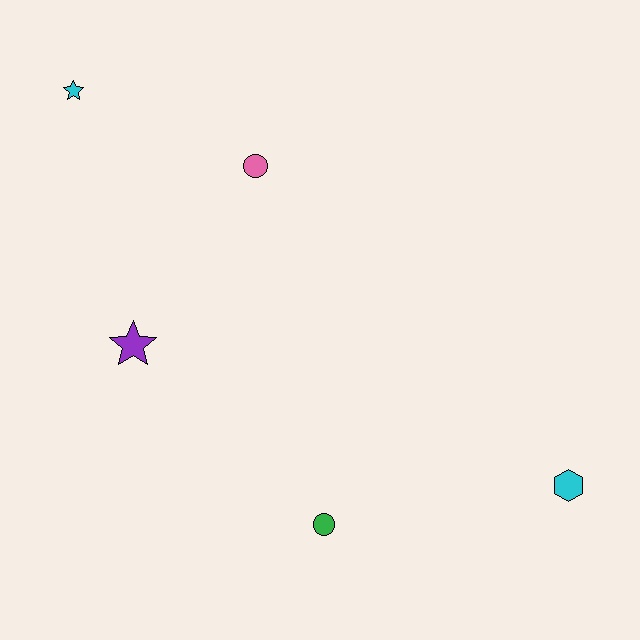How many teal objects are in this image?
There are no teal objects.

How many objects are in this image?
There are 5 objects.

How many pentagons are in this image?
There are no pentagons.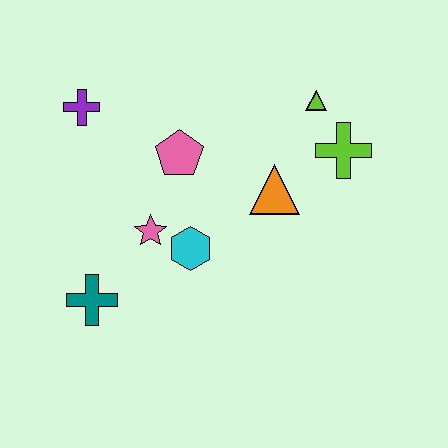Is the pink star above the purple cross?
No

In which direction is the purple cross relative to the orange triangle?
The purple cross is to the left of the orange triangle.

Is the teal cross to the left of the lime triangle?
Yes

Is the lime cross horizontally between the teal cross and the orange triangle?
No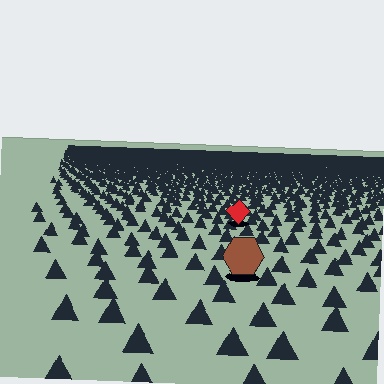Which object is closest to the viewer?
The brown hexagon is closest. The texture marks near it are larger and more spread out.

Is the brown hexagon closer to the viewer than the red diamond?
Yes. The brown hexagon is closer — you can tell from the texture gradient: the ground texture is coarser near it.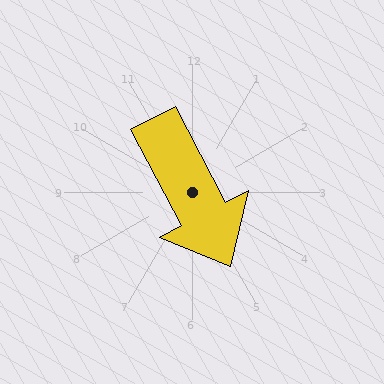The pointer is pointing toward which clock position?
Roughly 5 o'clock.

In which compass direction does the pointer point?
Southeast.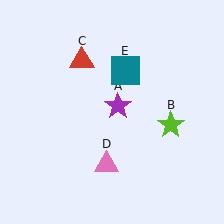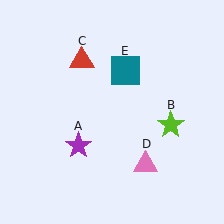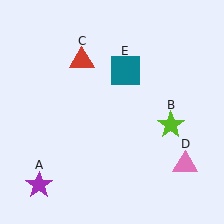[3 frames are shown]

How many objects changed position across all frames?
2 objects changed position: purple star (object A), pink triangle (object D).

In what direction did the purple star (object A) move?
The purple star (object A) moved down and to the left.